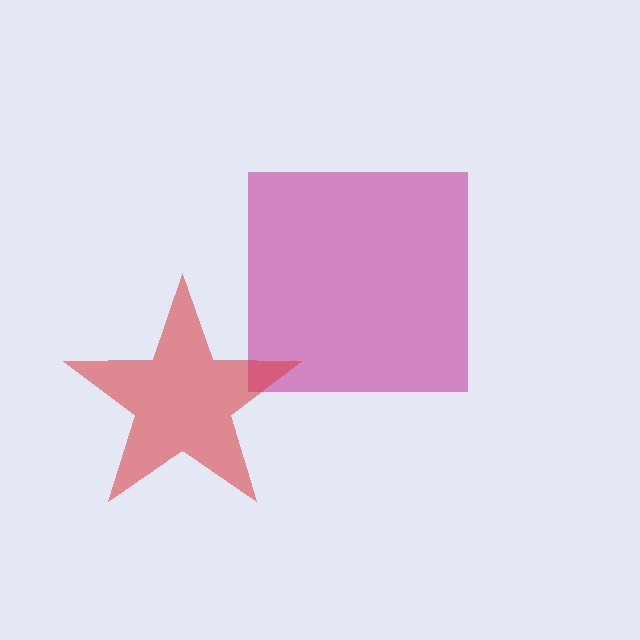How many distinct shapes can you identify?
There are 2 distinct shapes: a magenta square, a red star.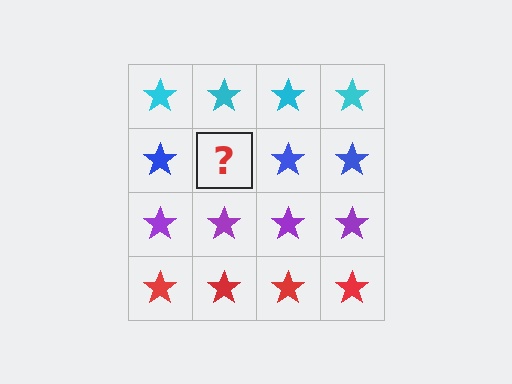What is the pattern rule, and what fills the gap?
The rule is that each row has a consistent color. The gap should be filled with a blue star.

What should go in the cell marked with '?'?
The missing cell should contain a blue star.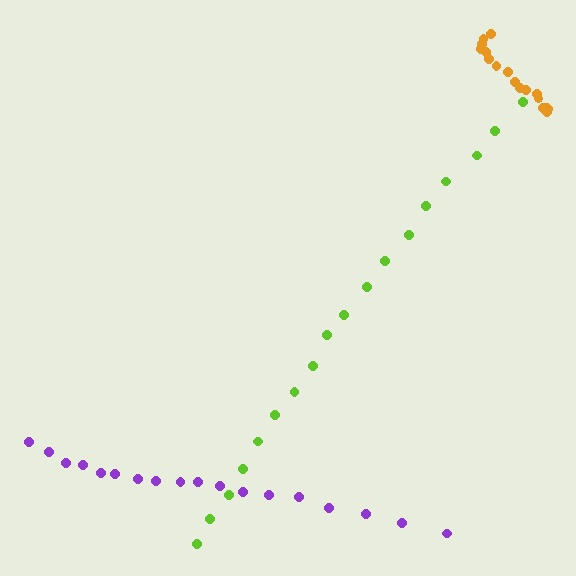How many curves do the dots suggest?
There are 3 distinct paths.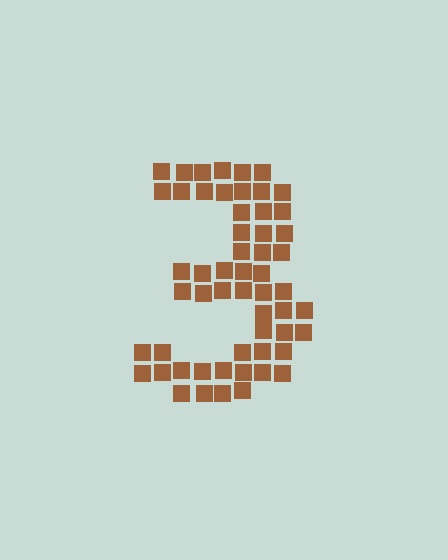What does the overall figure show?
The overall figure shows the digit 3.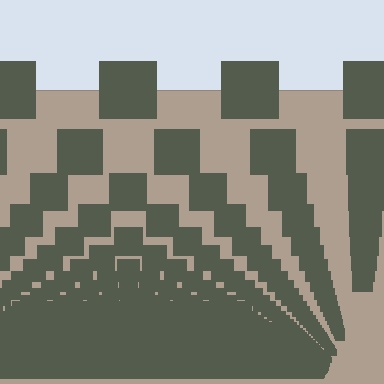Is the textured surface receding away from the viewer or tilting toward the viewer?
The surface appears to tilt toward the viewer. Texture elements get larger and sparser toward the top.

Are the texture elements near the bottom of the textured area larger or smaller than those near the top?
Smaller. The gradient is inverted — elements near the bottom are smaller and denser.